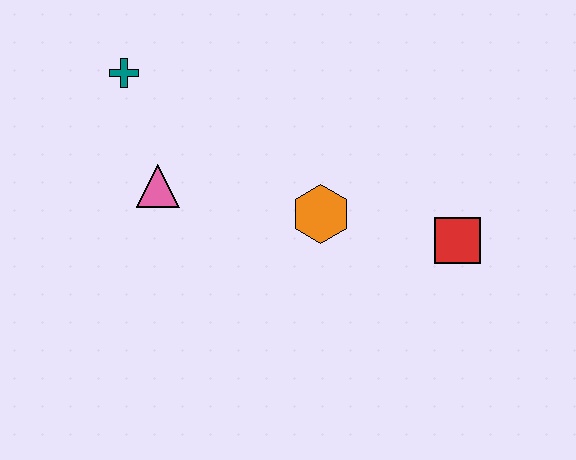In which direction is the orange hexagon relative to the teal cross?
The orange hexagon is to the right of the teal cross.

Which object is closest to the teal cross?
The pink triangle is closest to the teal cross.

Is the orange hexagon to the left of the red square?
Yes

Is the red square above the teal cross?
No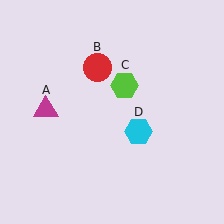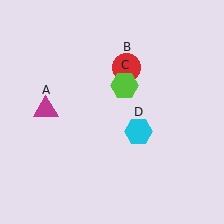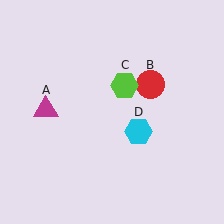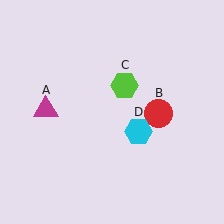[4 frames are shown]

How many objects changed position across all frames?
1 object changed position: red circle (object B).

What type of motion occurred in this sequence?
The red circle (object B) rotated clockwise around the center of the scene.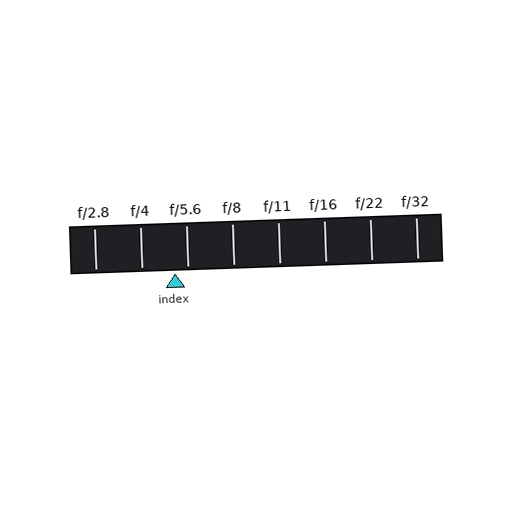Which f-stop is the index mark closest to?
The index mark is closest to f/5.6.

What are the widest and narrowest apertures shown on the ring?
The widest aperture shown is f/2.8 and the narrowest is f/32.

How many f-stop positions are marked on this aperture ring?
There are 8 f-stop positions marked.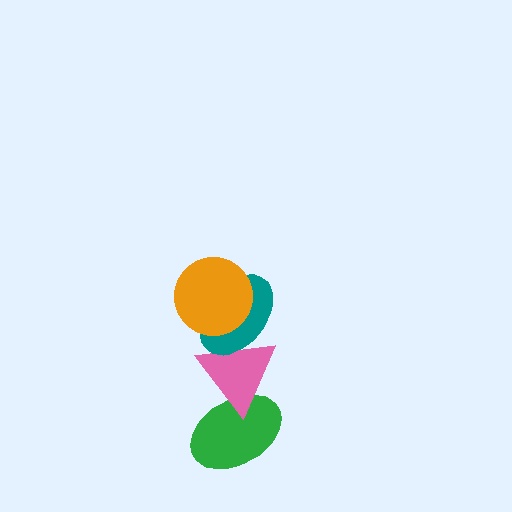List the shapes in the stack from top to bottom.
From top to bottom: the orange circle, the teal ellipse, the pink triangle, the green ellipse.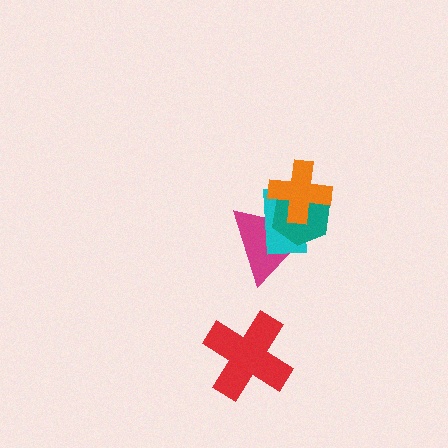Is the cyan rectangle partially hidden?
Yes, it is partially covered by another shape.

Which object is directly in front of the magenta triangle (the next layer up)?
The cyan rectangle is directly in front of the magenta triangle.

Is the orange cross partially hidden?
No, no other shape covers it.